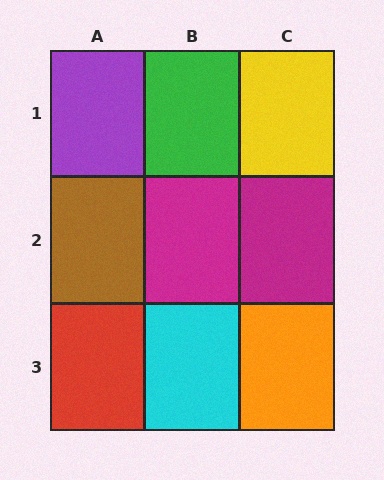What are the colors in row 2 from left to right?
Brown, magenta, magenta.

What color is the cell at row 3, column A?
Red.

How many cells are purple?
1 cell is purple.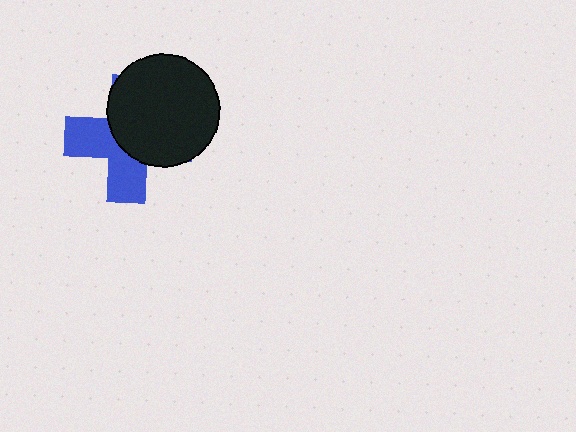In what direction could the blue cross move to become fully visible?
The blue cross could move toward the lower-left. That would shift it out from behind the black circle entirely.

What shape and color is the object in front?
The object in front is a black circle.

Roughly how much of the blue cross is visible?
A small part of it is visible (roughly 44%).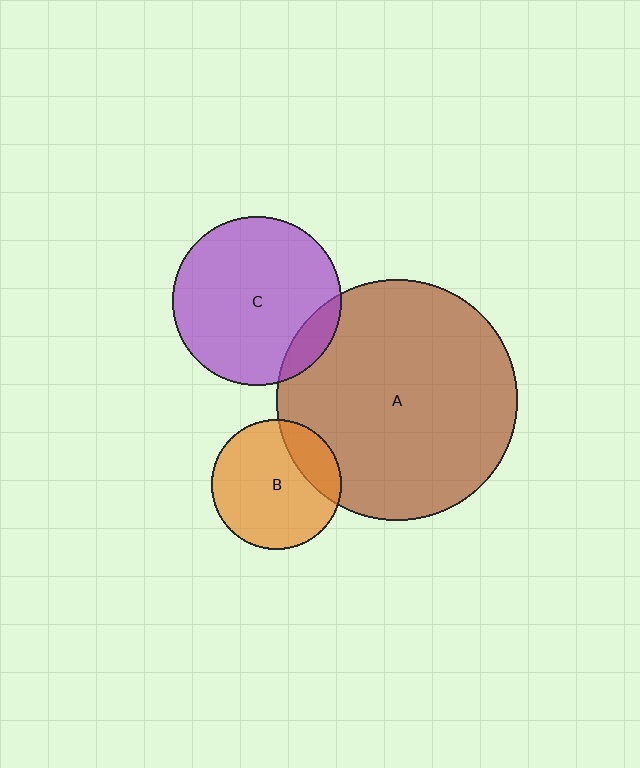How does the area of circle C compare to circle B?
Approximately 1.7 times.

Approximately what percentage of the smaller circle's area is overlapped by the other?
Approximately 20%.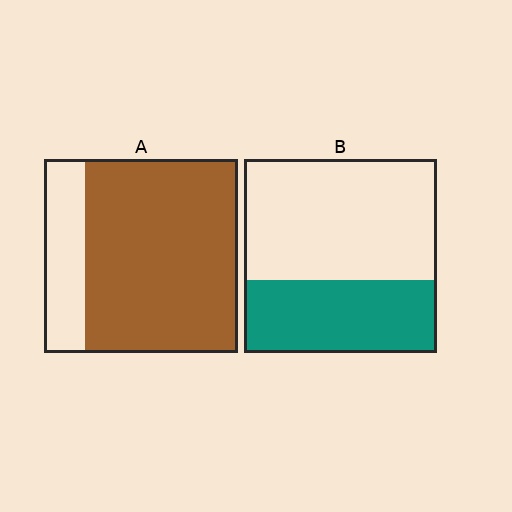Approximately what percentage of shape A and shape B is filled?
A is approximately 80% and B is approximately 40%.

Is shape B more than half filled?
No.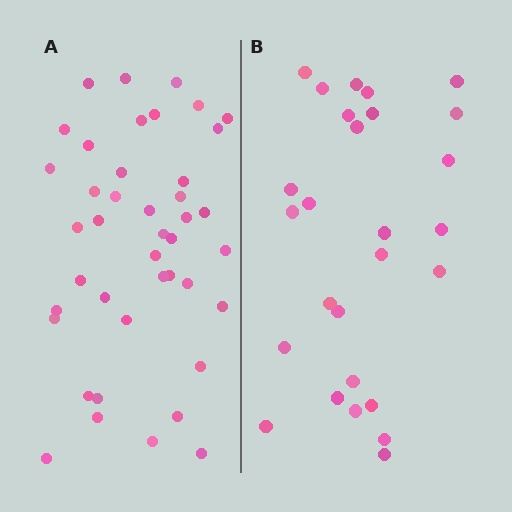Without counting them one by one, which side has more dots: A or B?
Region A (the left region) has more dots.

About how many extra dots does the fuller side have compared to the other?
Region A has approximately 15 more dots than region B.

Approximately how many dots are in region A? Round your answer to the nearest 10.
About 40 dots. (The exact count is 42, which rounds to 40.)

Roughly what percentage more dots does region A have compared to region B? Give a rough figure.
About 55% more.